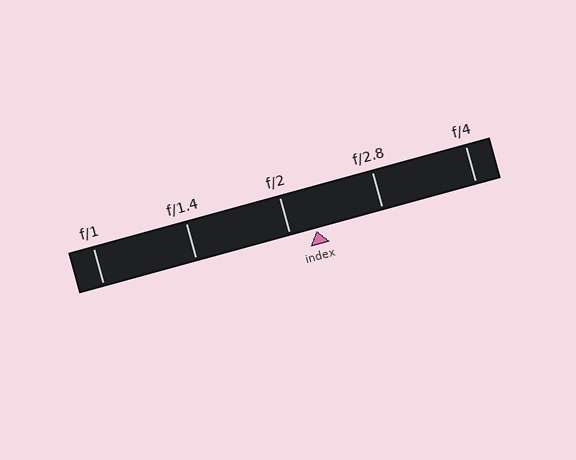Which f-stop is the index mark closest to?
The index mark is closest to f/2.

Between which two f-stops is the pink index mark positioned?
The index mark is between f/2 and f/2.8.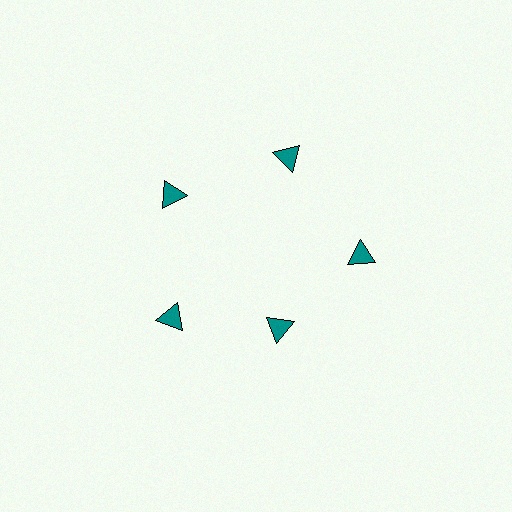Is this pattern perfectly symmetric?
No. The 5 teal triangles are arranged in a ring, but one element near the 5 o'clock position is pulled inward toward the center, breaking the 5-fold rotational symmetry.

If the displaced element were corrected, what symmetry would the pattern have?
It would have 5-fold rotational symmetry — the pattern would map onto itself every 72 degrees.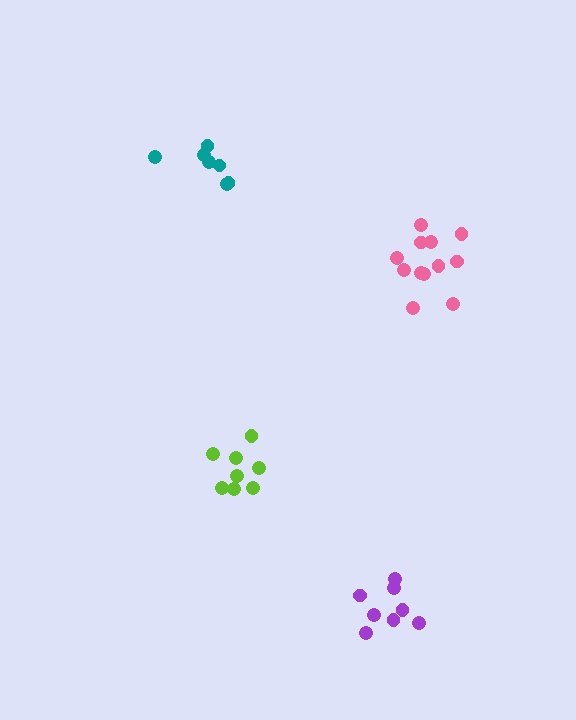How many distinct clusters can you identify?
There are 4 distinct clusters.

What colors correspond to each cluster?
The clusters are colored: lime, teal, purple, pink.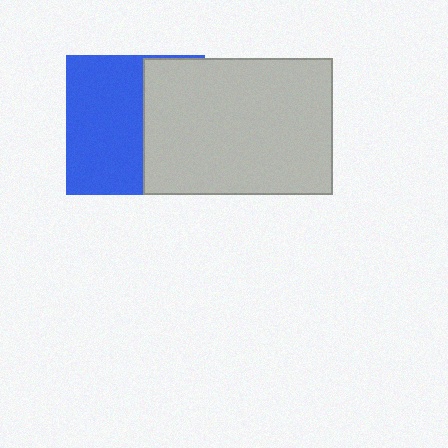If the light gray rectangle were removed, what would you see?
You would see the complete blue square.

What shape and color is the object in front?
The object in front is a light gray rectangle.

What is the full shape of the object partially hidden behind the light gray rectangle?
The partially hidden object is a blue square.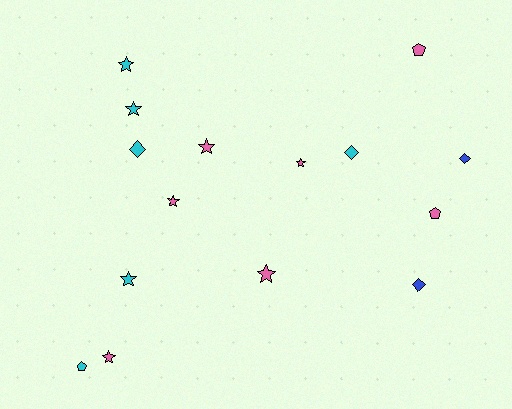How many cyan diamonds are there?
There are 2 cyan diamonds.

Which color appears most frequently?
Pink, with 7 objects.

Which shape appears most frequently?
Star, with 8 objects.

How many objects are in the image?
There are 15 objects.